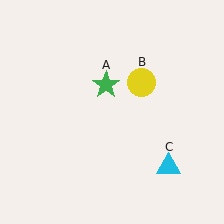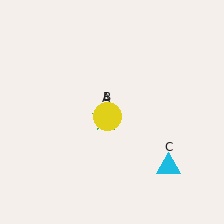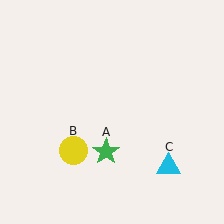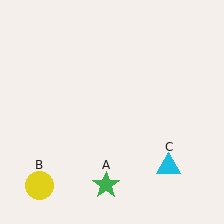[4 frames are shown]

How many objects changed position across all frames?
2 objects changed position: green star (object A), yellow circle (object B).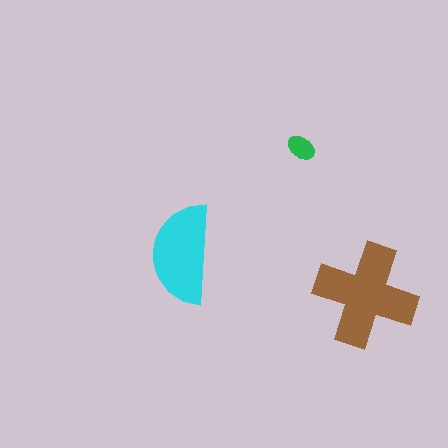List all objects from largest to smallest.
The brown cross, the cyan semicircle, the green ellipse.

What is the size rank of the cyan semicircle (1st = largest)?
2nd.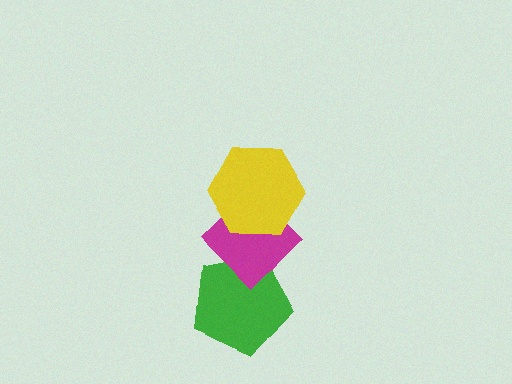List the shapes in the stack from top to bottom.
From top to bottom: the yellow hexagon, the magenta diamond, the green pentagon.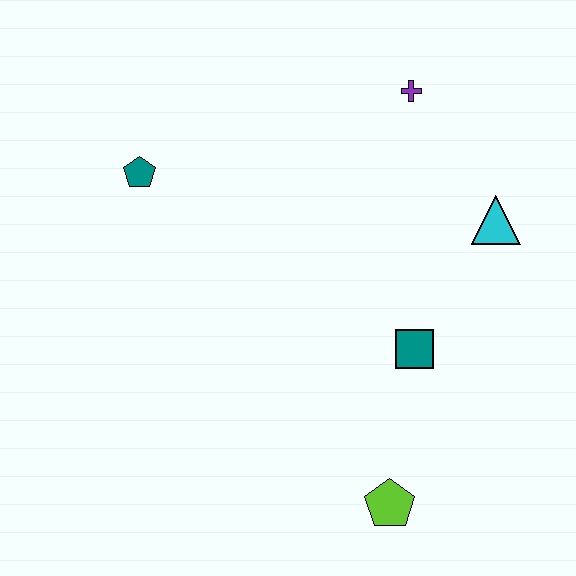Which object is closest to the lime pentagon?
The teal square is closest to the lime pentagon.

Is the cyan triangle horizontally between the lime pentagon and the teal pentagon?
No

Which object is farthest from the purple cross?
The lime pentagon is farthest from the purple cross.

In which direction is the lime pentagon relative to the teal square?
The lime pentagon is below the teal square.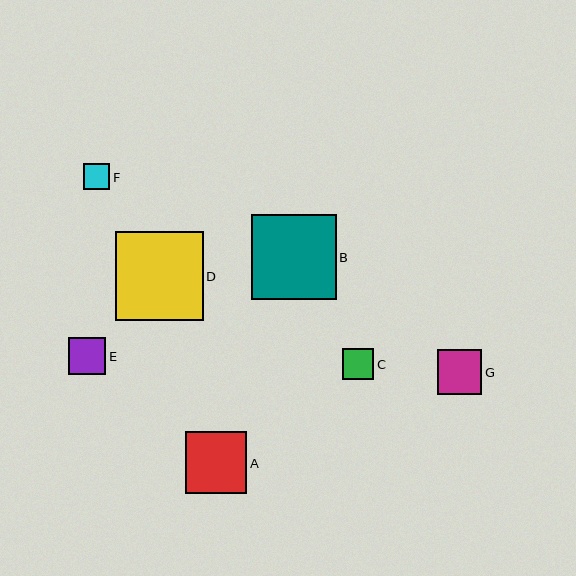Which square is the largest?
Square D is the largest with a size of approximately 88 pixels.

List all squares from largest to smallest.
From largest to smallest: D, B, A, G, E, C, F.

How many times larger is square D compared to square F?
Square D is approximately 3.3 times the size of square F.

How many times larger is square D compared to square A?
Square D is approximately 1.4 times the size of square A.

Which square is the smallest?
Square F is the smallest with a size of approximately 27 pixels.